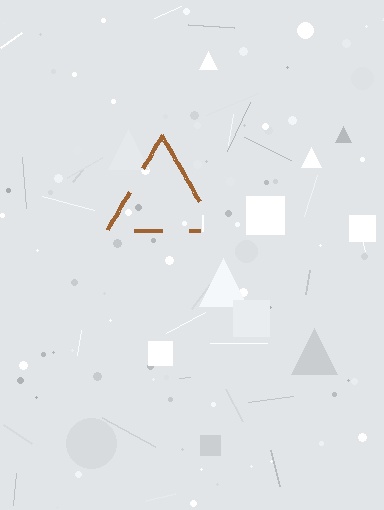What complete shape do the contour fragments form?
The contour fragments form a triangle.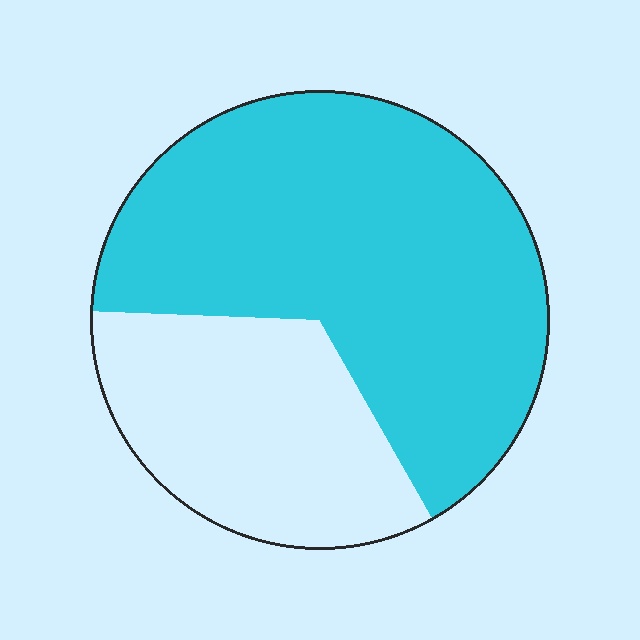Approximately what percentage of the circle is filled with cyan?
Approximately 65%.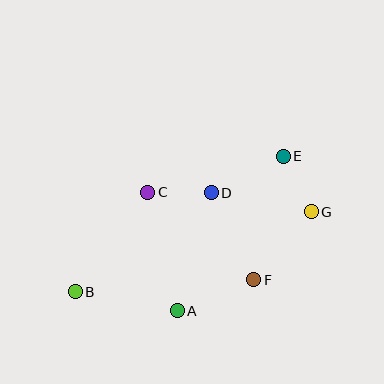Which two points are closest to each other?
Points E and G are closest to each other.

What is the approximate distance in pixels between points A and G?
The distance between A and G is approximately 166 pixels.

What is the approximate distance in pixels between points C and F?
The distance between C and F is approximately 138 pixels.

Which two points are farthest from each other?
Points B and G are farthest from each other.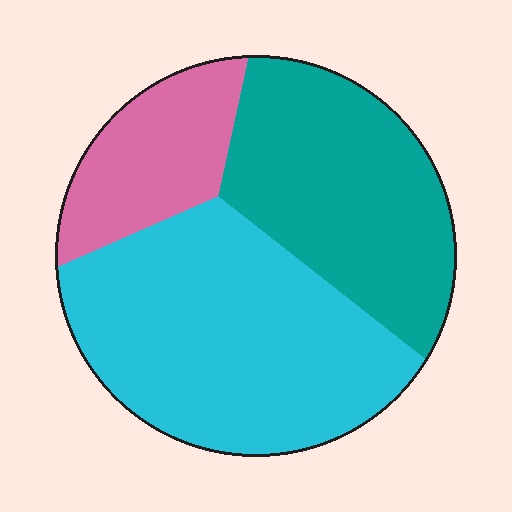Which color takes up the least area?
Pink, at roughly 20%.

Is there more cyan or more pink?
Cyan.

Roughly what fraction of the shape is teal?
Teal takes up about one third (1/3) of the shape.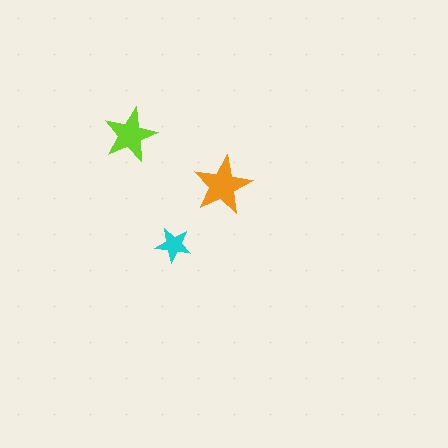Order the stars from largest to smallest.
the orange one, the lime one, the cyan one.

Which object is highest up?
The lime star is topmost.